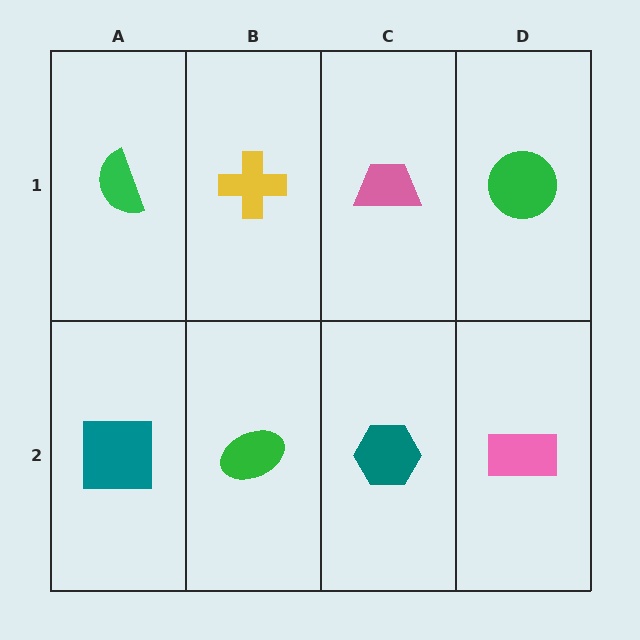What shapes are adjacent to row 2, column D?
A green circle (row 1, column D), a teal hexagon (row 2, column C).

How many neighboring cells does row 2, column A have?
2.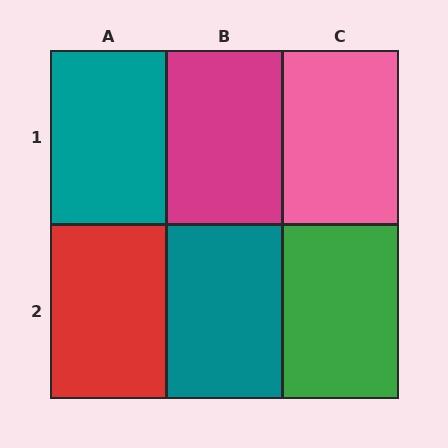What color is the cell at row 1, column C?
Pink.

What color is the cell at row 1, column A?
Teal.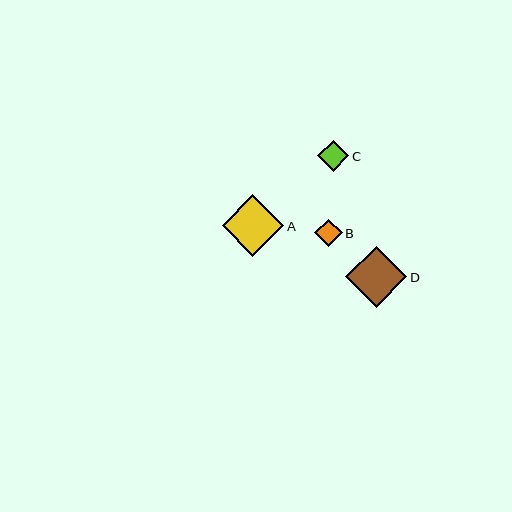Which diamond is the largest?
Diamond A is the largest with a size of approximately 61 pixels.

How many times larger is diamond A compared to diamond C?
Diamond A is approximately 2.0 times the size of diamond C.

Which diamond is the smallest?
Diamond B is the smallest with a size of approximately 28 pixels.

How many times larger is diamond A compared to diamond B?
Diamond A is approximately 2.2 times the size of diamond B.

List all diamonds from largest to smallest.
From largest to smallest: A, D, C, B.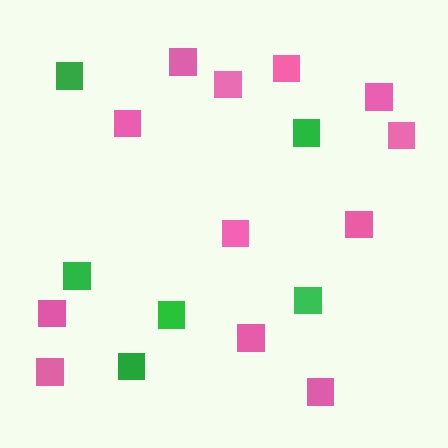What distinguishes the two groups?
There are 2 groups: one group of green squares (6) and one group of pink squares (12).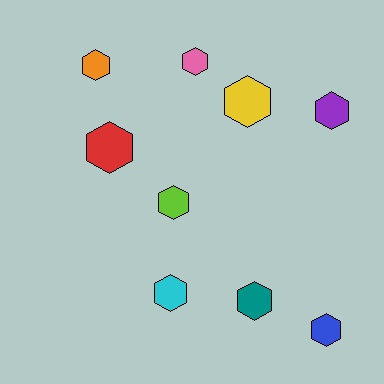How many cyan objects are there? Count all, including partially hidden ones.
There is 1 cyan object.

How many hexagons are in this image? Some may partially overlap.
There are 9 hexagons.